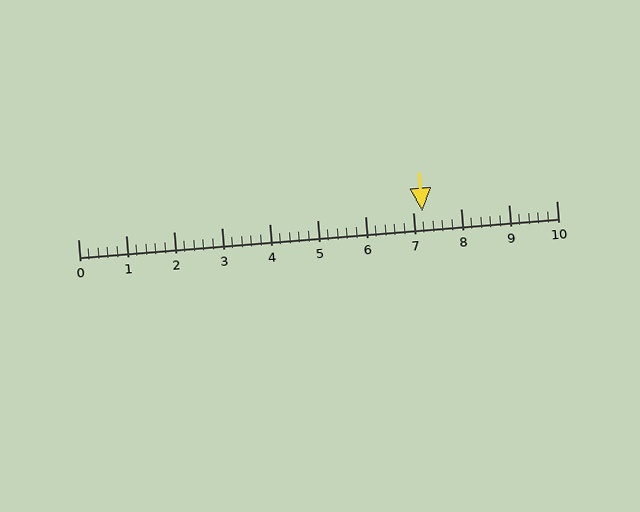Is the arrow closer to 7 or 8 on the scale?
The arrow is closer to 7.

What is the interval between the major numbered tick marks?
The major tick marks are spaced 1 units apart.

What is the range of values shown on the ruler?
The ruler shows values from 0 to 10.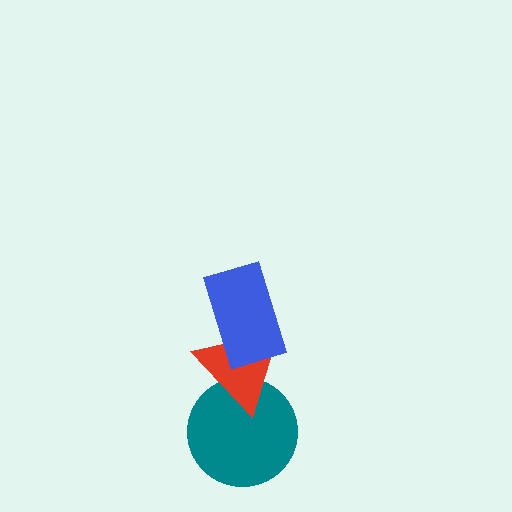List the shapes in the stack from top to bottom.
From top to bottom: the blue rectangle, the red triangle, the teal circle.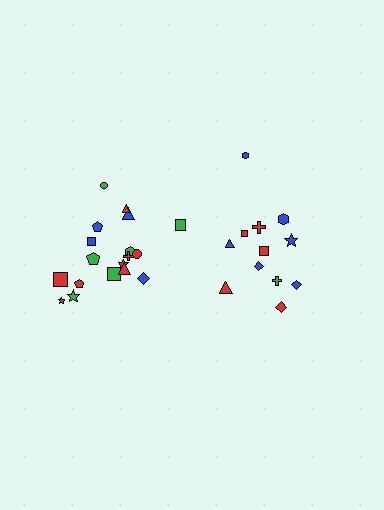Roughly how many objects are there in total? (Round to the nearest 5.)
Roughly 30 objects in total.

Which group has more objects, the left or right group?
The left group.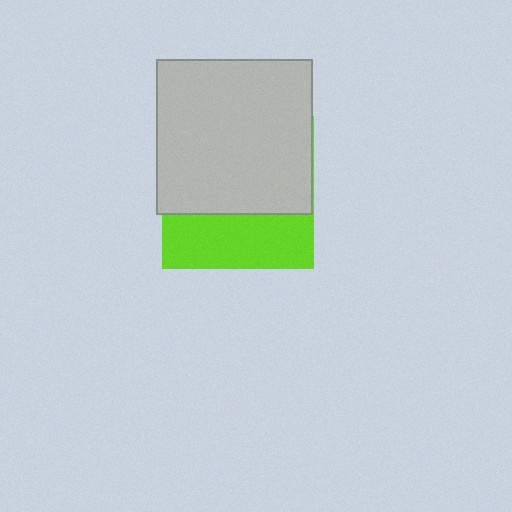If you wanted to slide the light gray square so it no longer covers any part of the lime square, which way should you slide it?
Slide it up — that is the most direct way to separate the two shapes.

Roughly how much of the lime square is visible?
A small part of it is visible (roughly 35%).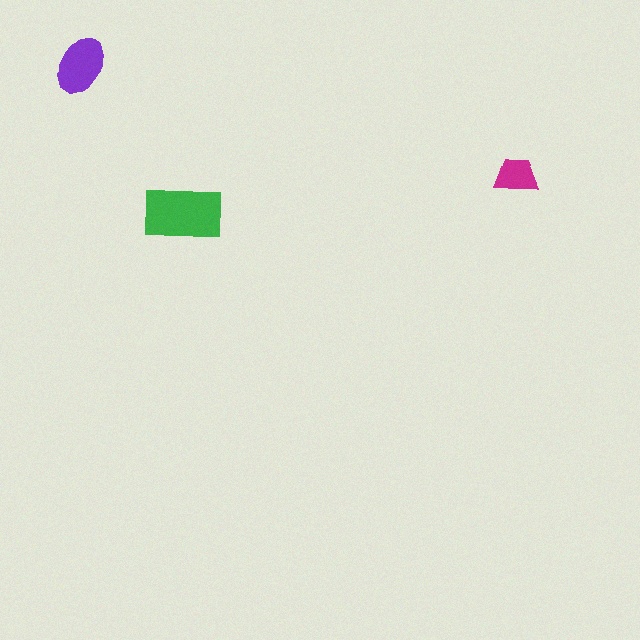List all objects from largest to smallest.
The green rectangle, the purple ellipse, the magenta trapezoid.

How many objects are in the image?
There are 3 objects in the image.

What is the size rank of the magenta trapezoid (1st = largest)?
3rd.